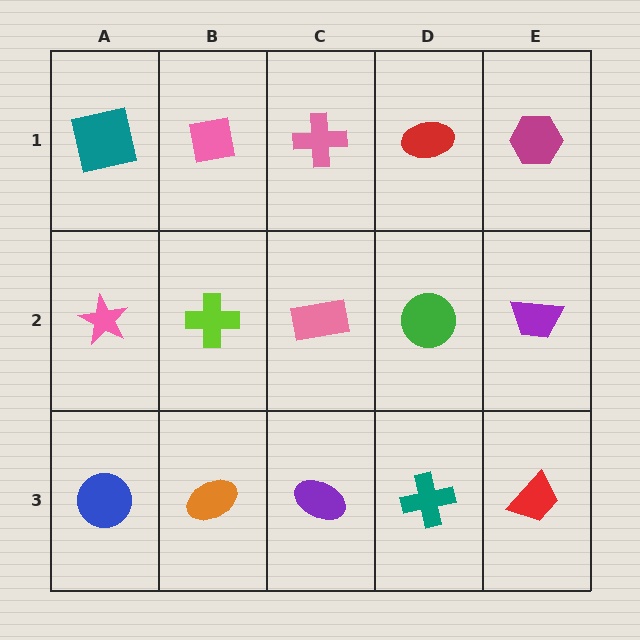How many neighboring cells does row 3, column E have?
2.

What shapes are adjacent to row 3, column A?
A pink star (row 2, column A), an orange ellipse (row 3, column B).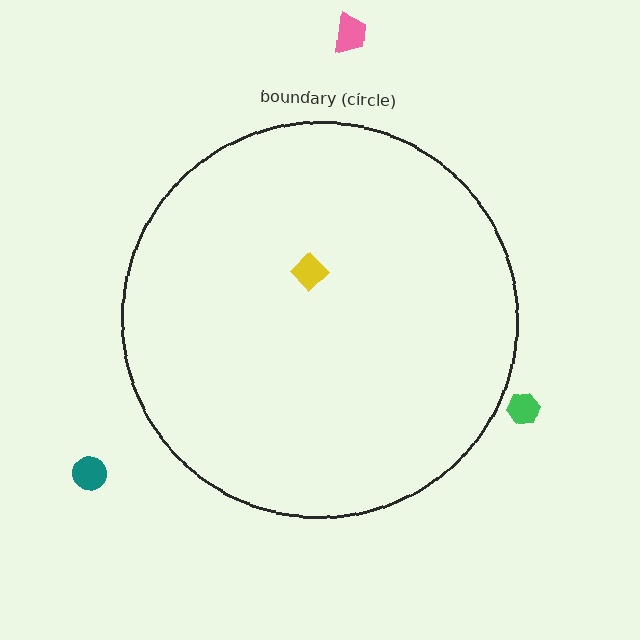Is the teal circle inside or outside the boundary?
Outside.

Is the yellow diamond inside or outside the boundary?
Inside.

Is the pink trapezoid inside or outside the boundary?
Outside.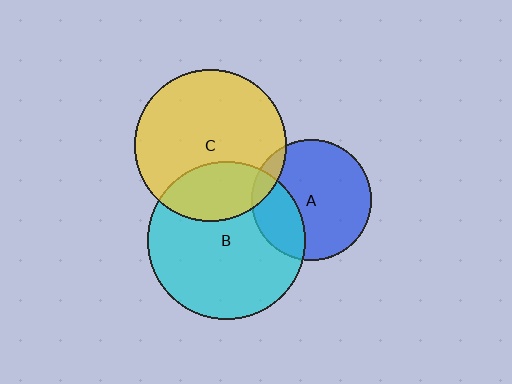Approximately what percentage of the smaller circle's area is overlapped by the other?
Approximately 25%.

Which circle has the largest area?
Circle B (cyan).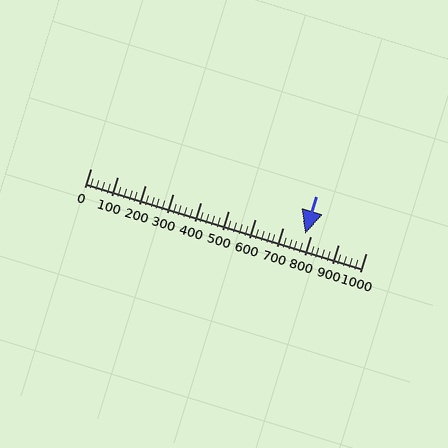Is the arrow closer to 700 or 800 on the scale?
The arrow is closer to 800.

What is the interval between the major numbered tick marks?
The major tick marks are spaced 100 units apart.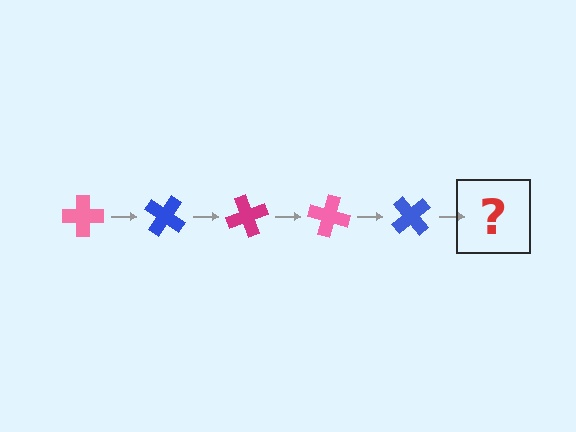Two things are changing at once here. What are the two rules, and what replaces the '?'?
The two rules are that it rotates 35 degrees each step and the color cycles through pink, blue, and magenta. The '?' should be a magenta cross, rotated 175 degrees from the start.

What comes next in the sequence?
The next element should be a magenta cross, rotated 175 degrees from the start.